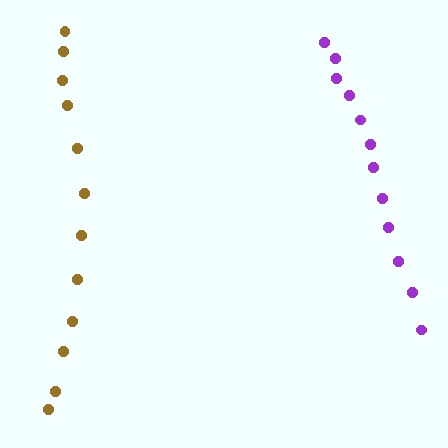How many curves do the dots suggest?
There are 2 distinct paths.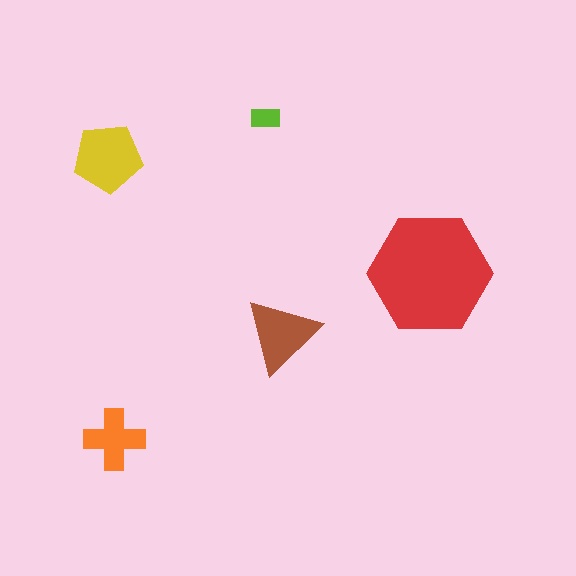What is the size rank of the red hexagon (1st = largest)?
1st.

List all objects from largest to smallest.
The red hexagon, the yellow pentagon, the brown triangle, the orange cross, the lime rectangle.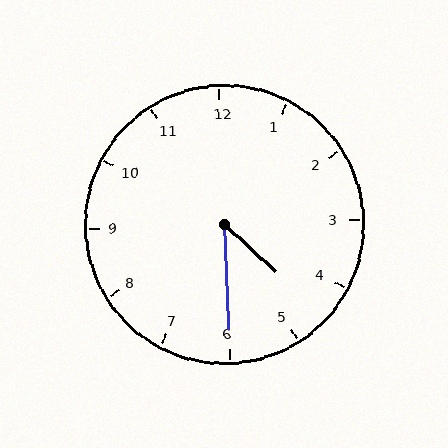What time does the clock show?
4:30.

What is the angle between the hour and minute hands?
Approximately 45 degrees.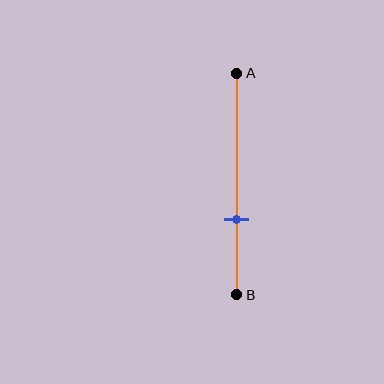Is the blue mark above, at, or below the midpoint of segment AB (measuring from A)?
The blue mark is below the midpoint of segment AB.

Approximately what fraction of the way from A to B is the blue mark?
The blue mark is approximately 65% of the way from A to B.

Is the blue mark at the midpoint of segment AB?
No, the mark is at about 65% from A, not at the 50% midpoint.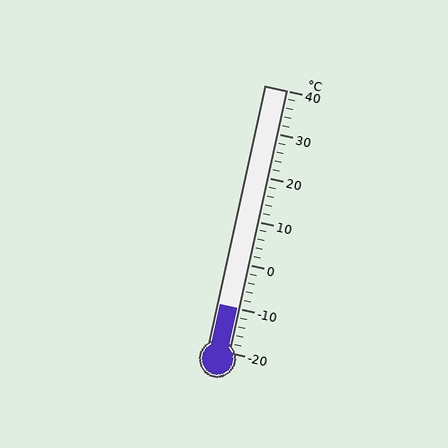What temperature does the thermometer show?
The thermometer shows approximately -10°C.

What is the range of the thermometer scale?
The thermometer scale ranges from -20°C to 40°C.